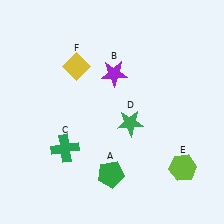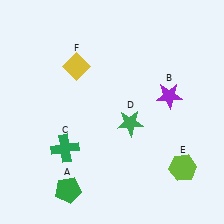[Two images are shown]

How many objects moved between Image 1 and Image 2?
2 objects moved between the two images.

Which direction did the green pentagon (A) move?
The green pentagon (A) moved left.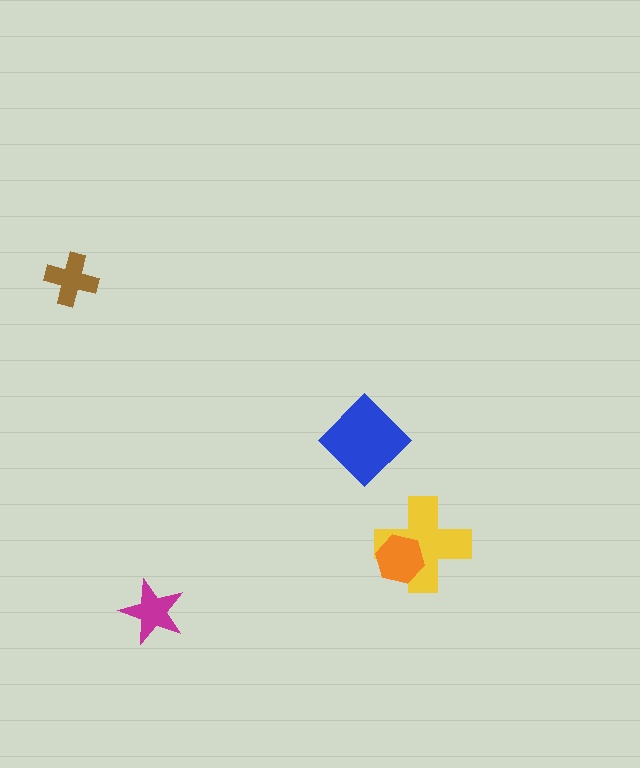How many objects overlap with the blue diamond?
0 objects overlap with the blue diamond.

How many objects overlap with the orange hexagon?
1 object overlaps with the orange hexagon.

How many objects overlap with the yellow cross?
1 object overlaps with the yellow cross.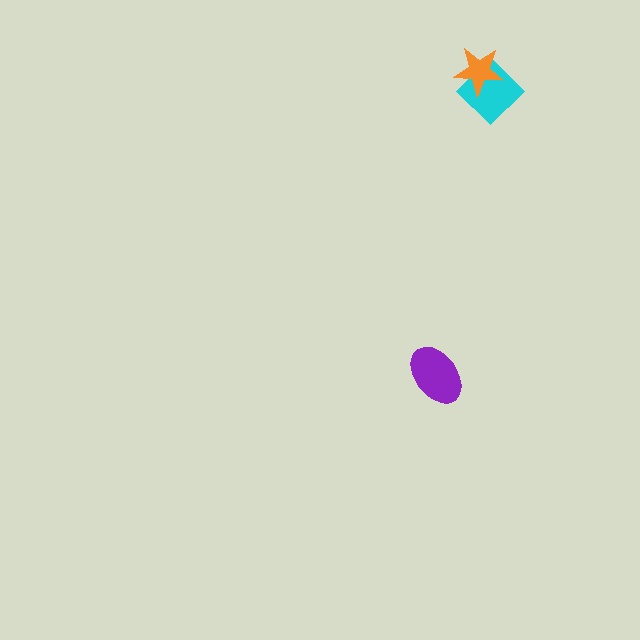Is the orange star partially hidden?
No, no other shape covers it.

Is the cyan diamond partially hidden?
Yes, it is partially covered by another shape.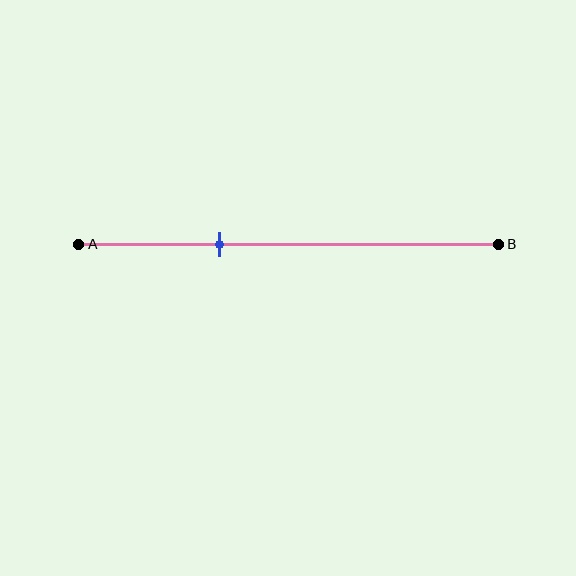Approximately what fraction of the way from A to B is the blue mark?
The blue mark is approximately 35% of the way from A to B.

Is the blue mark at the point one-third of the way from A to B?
Yes, the mark is approximately at the one-third point.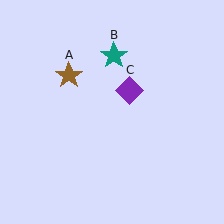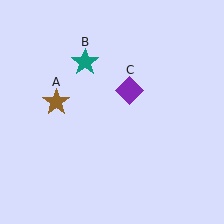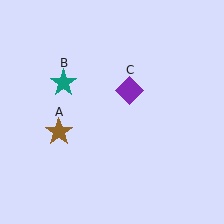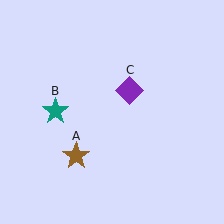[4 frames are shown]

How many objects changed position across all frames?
2 objects changed position: brown star (object A), teal star (object B).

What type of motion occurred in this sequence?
The brown star (object A), teal star (object B) rotated counterclockwise around the center of the scene.